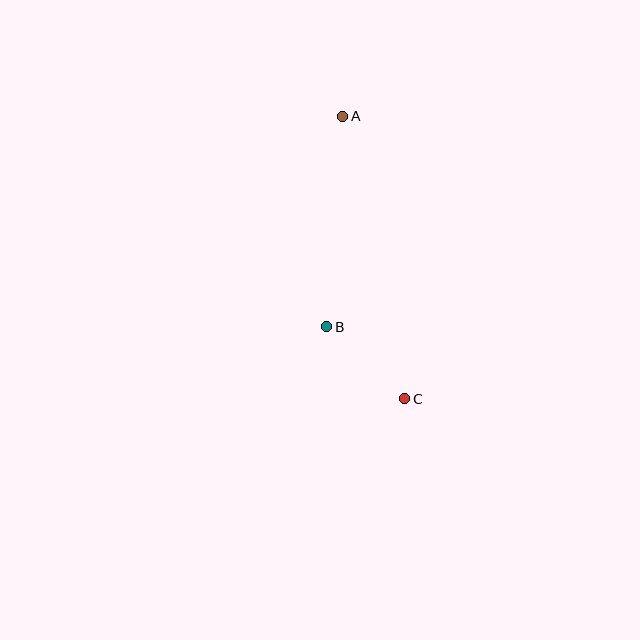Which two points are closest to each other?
Points B and C are closest to each other.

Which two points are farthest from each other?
Points A and C are farthest from each other.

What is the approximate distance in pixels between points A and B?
The distance between A and B is approximately 211 pixels.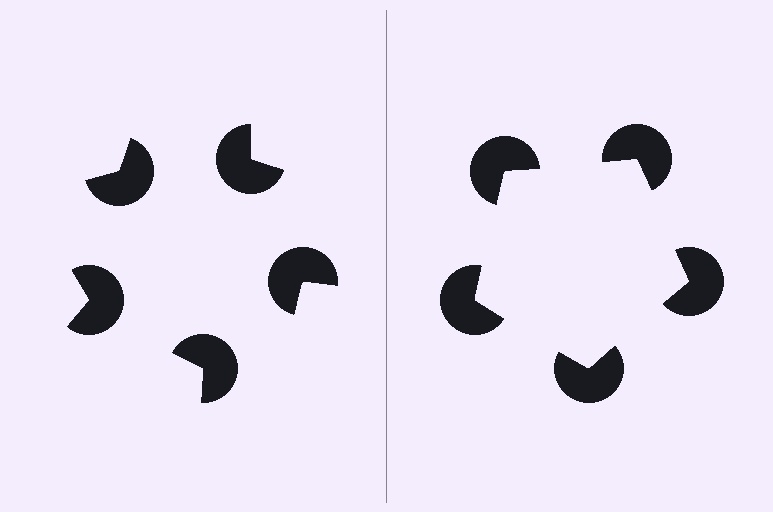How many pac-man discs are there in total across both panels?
10 — 5 on each side.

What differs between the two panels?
The pac-man discs are positioned identically on both sides; only the wedge orientations differ. On the right they align to a pentagon; on the left they are misaligned.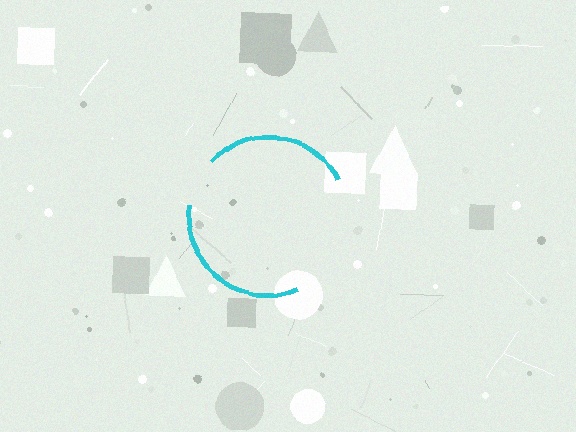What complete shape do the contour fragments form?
The contour fragments form a circle.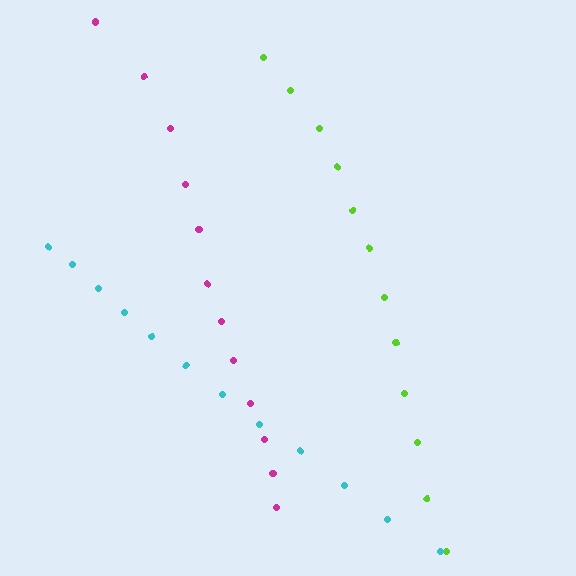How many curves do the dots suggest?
There are 3 distinct paths.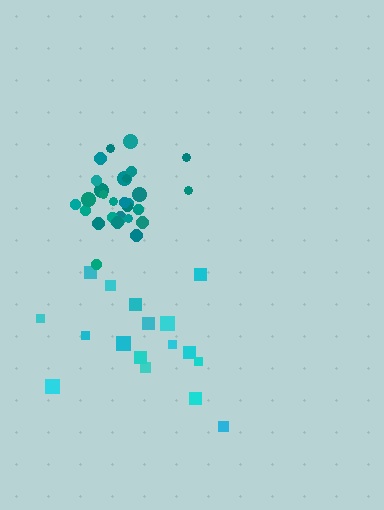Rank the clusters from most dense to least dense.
teal, cyan.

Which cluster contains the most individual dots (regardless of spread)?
Teal (30).